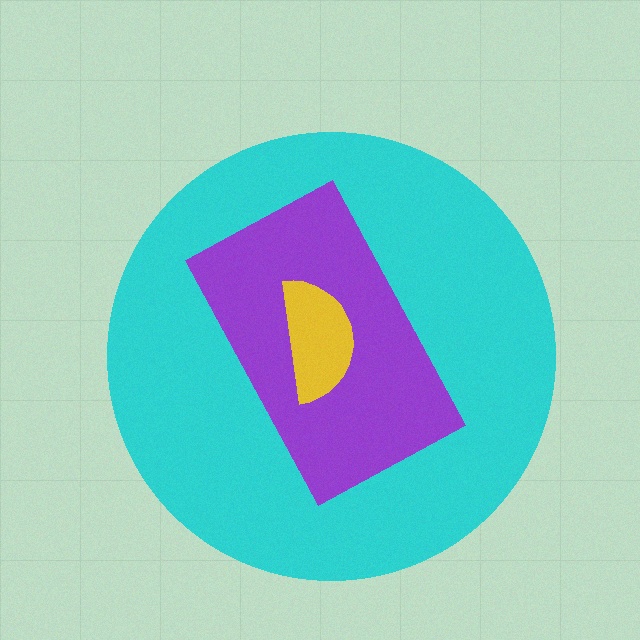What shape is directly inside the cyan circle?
The purple rectangle.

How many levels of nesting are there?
3.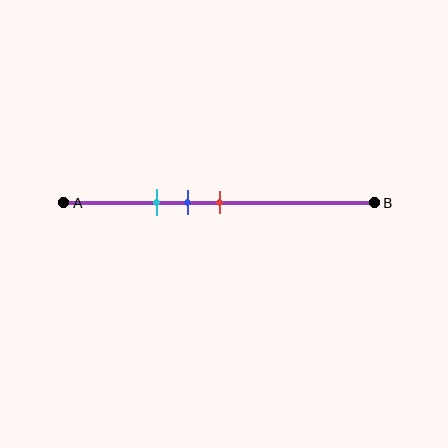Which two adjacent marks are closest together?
The blue and red marks are the closest adjacent pair.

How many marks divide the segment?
There are 3 marks dividing the segment.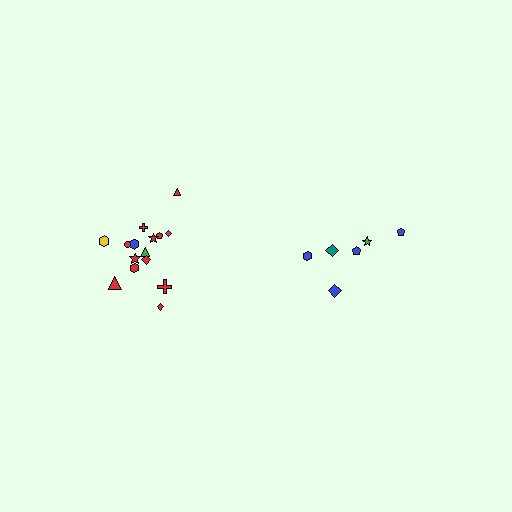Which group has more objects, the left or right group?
The left group.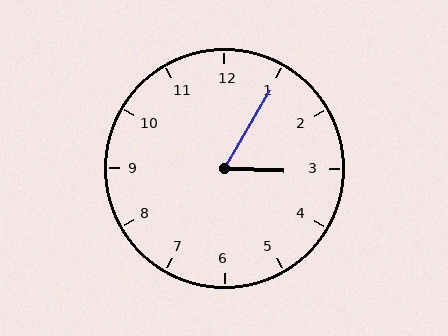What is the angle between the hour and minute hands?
Approximately 62 degrees.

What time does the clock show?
3:05.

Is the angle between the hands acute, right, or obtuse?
It is acute.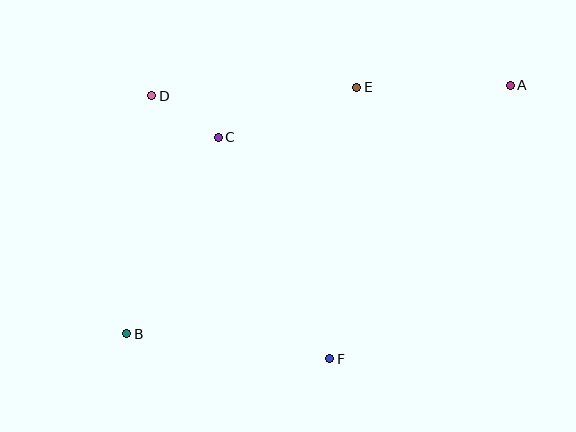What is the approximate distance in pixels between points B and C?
The distance between B and C is approximately 217 pixels.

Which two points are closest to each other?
Points C and D are closest to each other.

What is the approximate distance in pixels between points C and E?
The distance between C and E is approximately 147 pixels.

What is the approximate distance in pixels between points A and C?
The distance between A and C is approximately 297 pixels.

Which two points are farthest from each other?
Points A and B are farthest from each other.